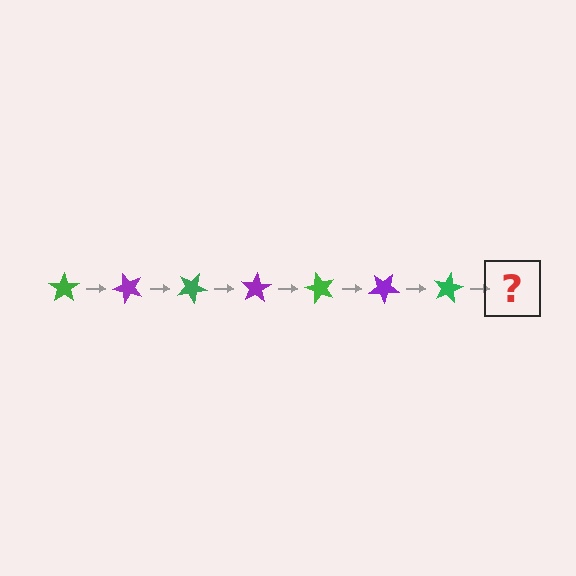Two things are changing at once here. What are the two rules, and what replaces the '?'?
The two rules are that it rotates 50 degrees each step and the color cycles through green and purple. The '?' should be a purple star, rotated 350 degrees from the start.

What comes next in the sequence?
The next element should be a purple star, rotated 350 degrees from the start.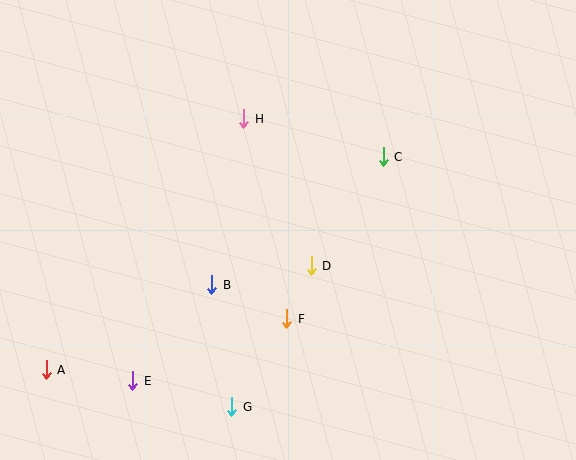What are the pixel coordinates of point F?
Point F is at (287, 319).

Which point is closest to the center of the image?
Point D at (311, 266) is closest to the center.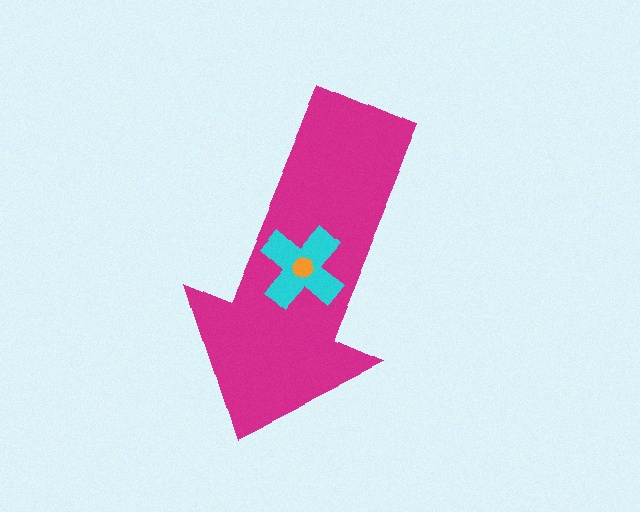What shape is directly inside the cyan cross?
The orange hexagon.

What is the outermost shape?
The magenta arrow.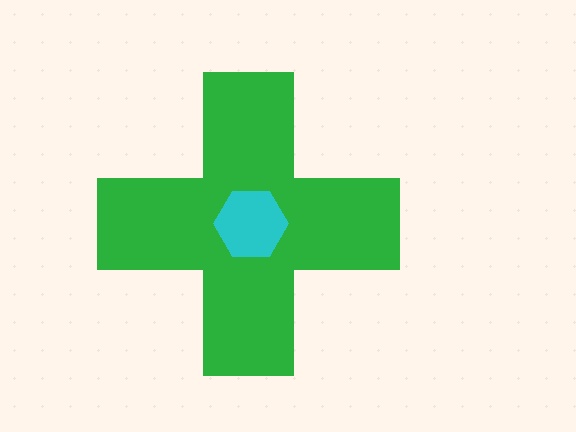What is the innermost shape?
The cyan hexagon.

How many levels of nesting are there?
2.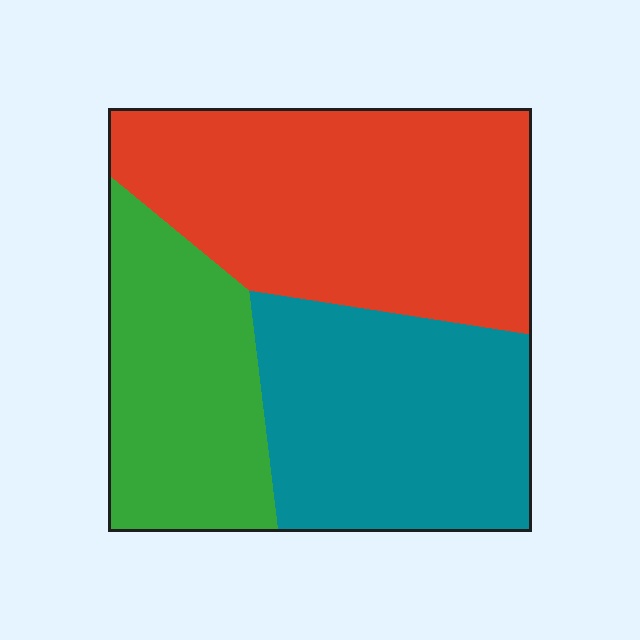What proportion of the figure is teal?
Teal takes up about one third (1/3) of the figure.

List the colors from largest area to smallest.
From largest to smallest: red, teal, green.